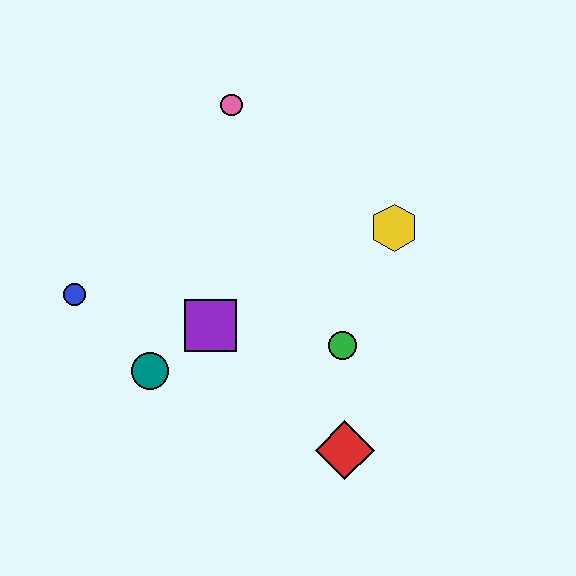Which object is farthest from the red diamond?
The pink circle is farthest from the red diamond.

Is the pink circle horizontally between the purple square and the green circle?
Yes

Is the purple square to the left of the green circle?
Yes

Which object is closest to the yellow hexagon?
The green circle is closest to the yellow hexagon.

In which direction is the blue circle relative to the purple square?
The blue circle is to the left of the purple square.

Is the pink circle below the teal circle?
No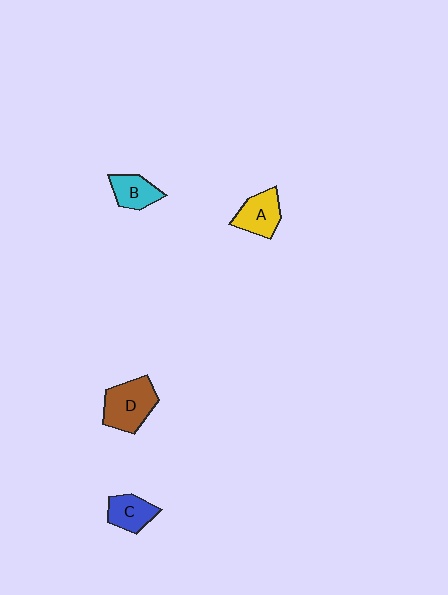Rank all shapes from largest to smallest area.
From largest to smallest: D (brown), A (yellow), C (blue), B (cyan).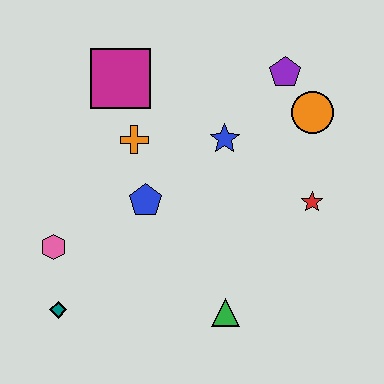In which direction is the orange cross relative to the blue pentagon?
The orange cross is above the blue pentagon.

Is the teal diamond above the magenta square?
No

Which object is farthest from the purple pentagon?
The teal diamond is farthest from the purple pentagon.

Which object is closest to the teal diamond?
The pink hexagon is closest to the teal diamond.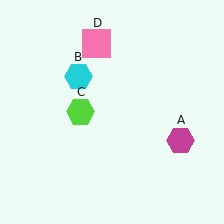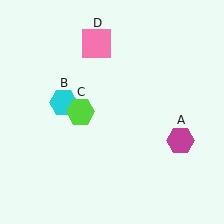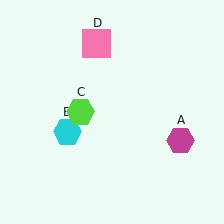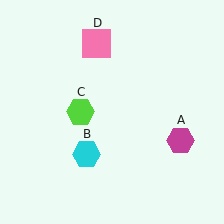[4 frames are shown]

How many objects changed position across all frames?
1 object changed position: cyan hexagon (object B).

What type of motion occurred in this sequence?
The cyan hexagon (object B) rotated counterclockwise around the center of the scene.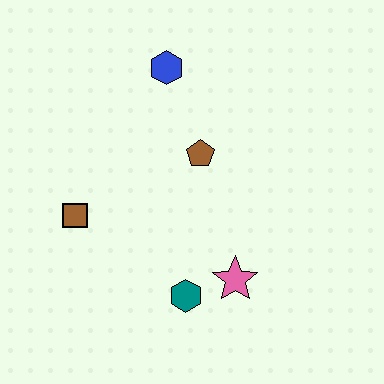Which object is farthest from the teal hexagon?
The blue hexagon is farthest from the teal hexagon.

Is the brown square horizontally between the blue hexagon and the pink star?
No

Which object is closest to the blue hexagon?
The brown pentagon is closest to the blue hexagon.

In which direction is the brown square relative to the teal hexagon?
The brown square is to the left of the teal hexagon.